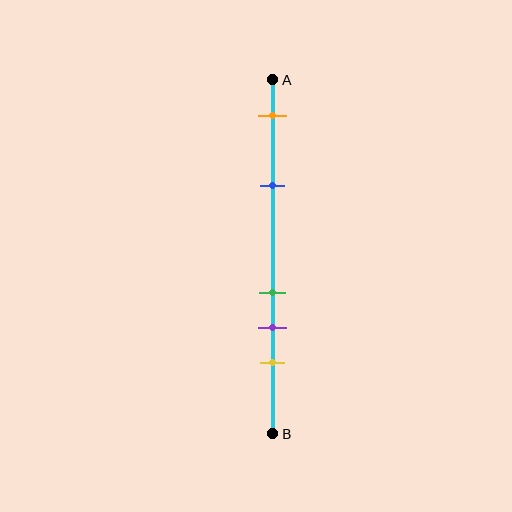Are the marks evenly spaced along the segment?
No, the marks are not evenly spaced.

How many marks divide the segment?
There are 5 marks dividing the segment.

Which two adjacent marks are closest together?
The green and purple marks are the closest adjacent pair.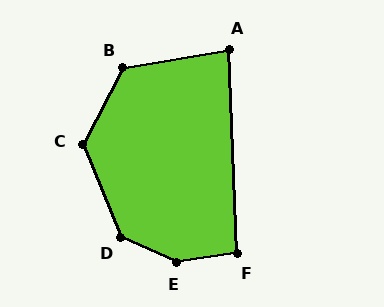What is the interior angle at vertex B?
Approximately 127 degrees (obtuse).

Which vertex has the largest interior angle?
E, at approximately 147 degrees.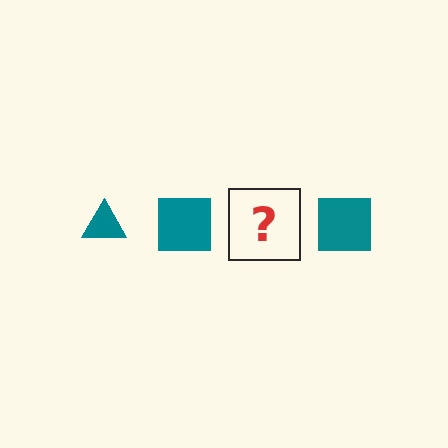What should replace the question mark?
The question mark should be replaced with a teal triangle.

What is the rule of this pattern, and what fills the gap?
The rule is that the pattern cycles through triangle, square shapes in teal. The gap should be filled with a teal triangle.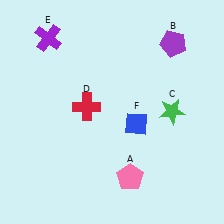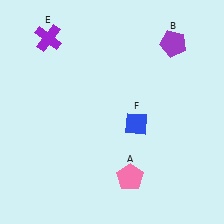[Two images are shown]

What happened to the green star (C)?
The green star (C) was removed in Image 2. It was in the top-right area of Image 1.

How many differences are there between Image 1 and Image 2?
There are 2 differences between the two images.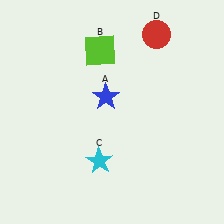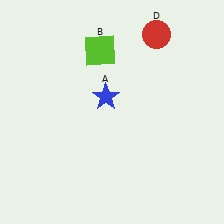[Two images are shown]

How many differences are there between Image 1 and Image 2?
There is 1 difference between the two images.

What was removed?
The cyan star (C) was removed in Image 2.